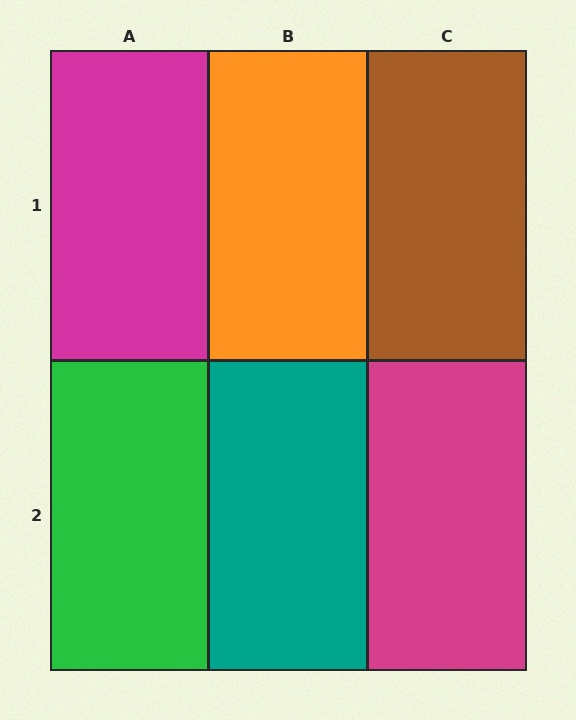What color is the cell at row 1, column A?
Magenta.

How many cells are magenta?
2 cells are magenta.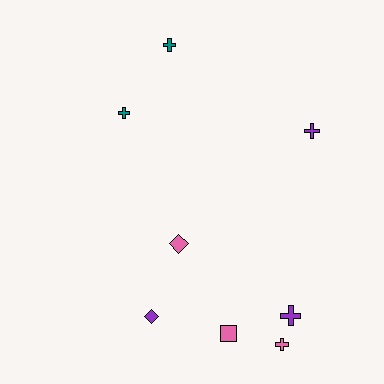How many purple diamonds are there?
There is 1 purple diamond.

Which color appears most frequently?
Pink, with 3 objects.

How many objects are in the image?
There are 8 objects.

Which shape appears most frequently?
Cross, with 5 objects.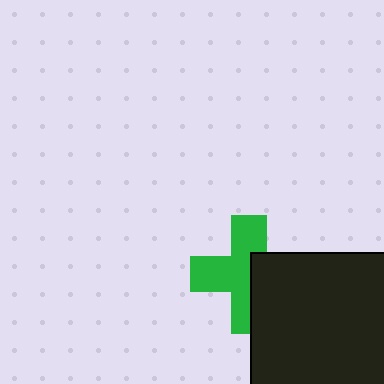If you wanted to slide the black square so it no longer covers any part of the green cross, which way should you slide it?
Slide it right — that is the most direct way to separate the two shapes.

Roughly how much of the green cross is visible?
About half of it is visible (roughly 60%).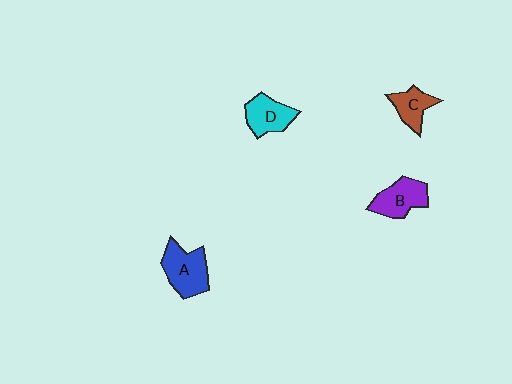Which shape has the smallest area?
Shape C (brown).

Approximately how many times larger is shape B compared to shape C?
Approximately 1.3 times.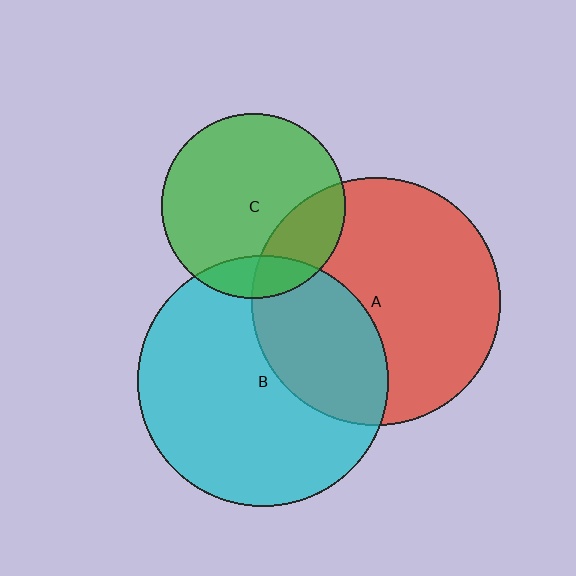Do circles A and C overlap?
Yes.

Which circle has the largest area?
Circle B (cyan).